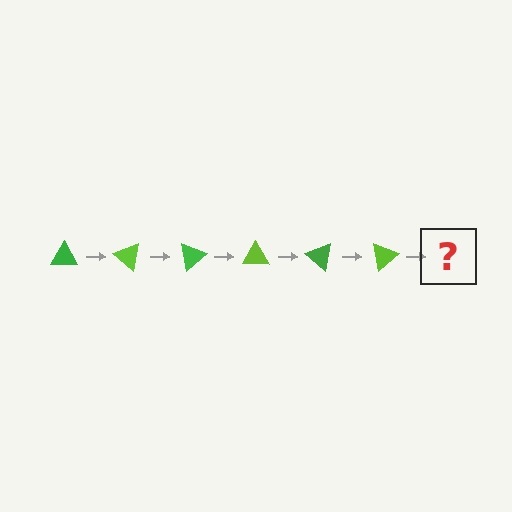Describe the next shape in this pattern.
It should be a green triangle, rotated 240 degrees from the start.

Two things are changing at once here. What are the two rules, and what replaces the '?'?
The two rules are that it rotates 40 degrees each step and the color cycles through green and lime. The '?' should be a green triangle, rotated 240 degrees from the start.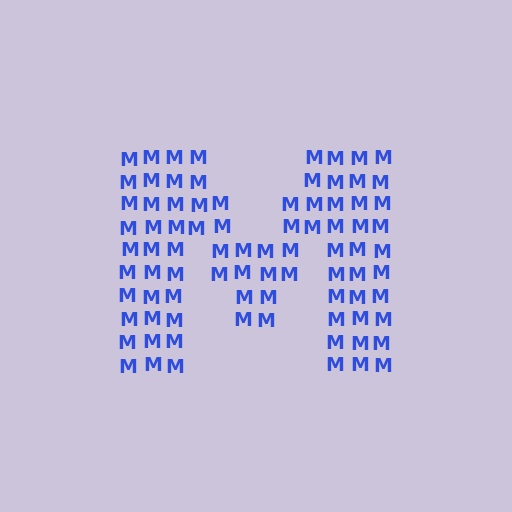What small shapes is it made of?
It is made of small letter M's.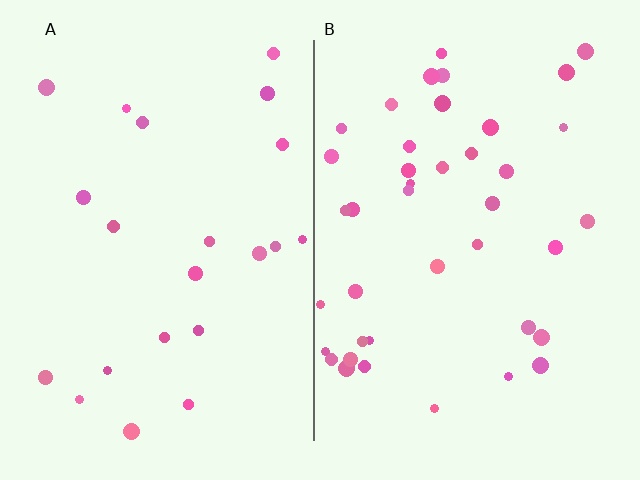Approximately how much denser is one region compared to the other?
Approximately 1.9× — region B over region A.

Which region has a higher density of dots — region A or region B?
B (the right).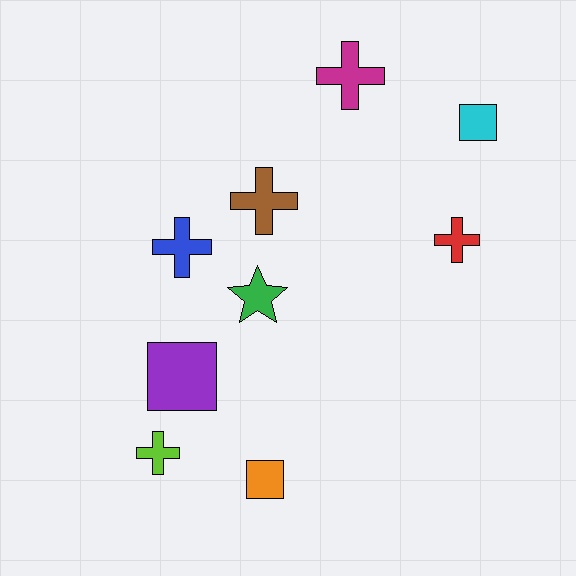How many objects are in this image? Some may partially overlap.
There are 9 objects.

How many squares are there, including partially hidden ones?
There are 3 squares.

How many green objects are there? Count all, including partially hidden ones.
There is 1 green object.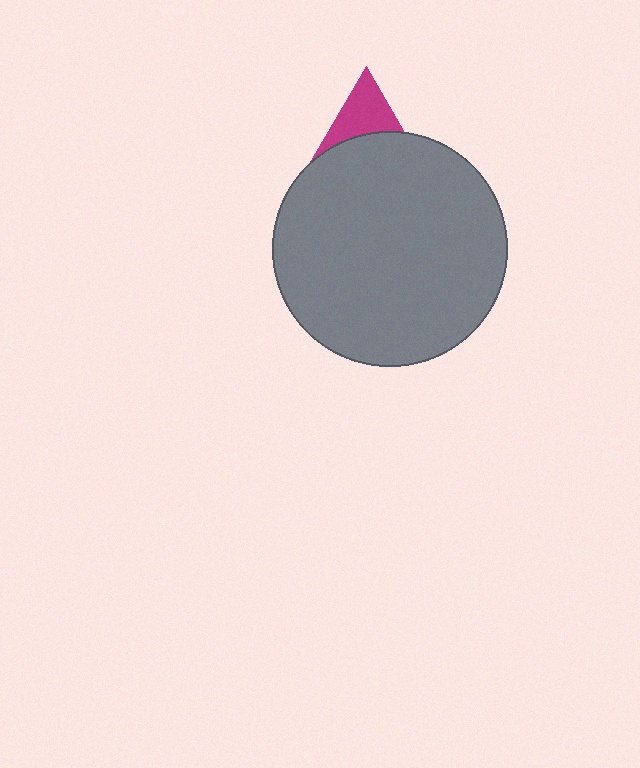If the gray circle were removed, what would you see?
You would see the complete magenta triangle.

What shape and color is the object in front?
The object in front is a gray circle.